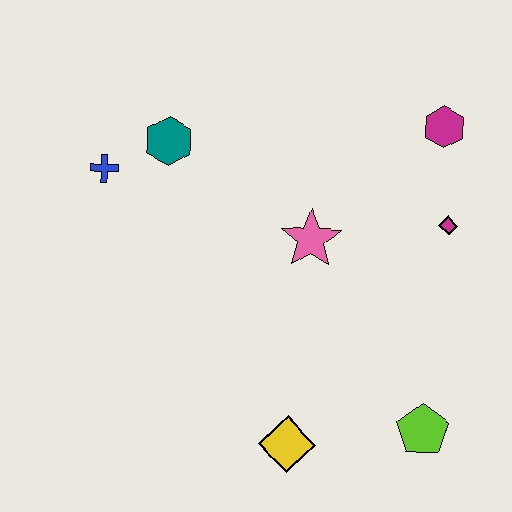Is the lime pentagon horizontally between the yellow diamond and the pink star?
No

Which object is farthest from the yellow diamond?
The magenta hexagon is farthest from the yellow diamond.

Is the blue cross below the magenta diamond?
No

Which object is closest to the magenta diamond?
The magenta hexagon is closest to the magenta diamond.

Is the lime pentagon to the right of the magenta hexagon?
No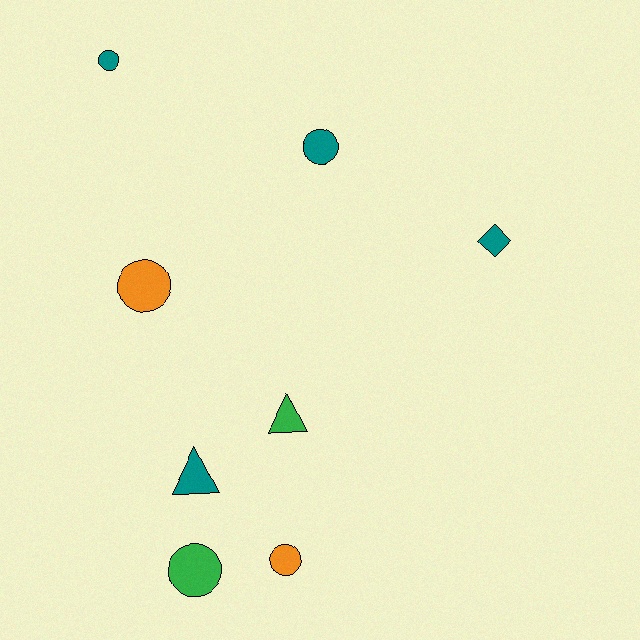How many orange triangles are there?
There are no orange triangles.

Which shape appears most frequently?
Circle, with 5 objects.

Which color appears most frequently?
Teal, with 4 objects.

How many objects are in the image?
There are 8 objects.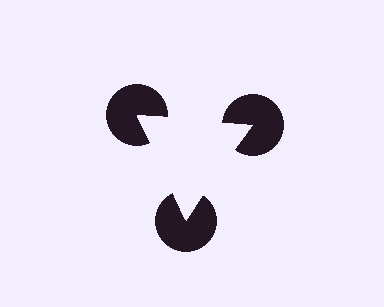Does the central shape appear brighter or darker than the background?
It typically appears slightly brighter than the background, even though no actual brightness change is drawn.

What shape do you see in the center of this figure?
An illusory triangle — its edges are inferred from the aligned wedge cuts in the pac-man discs, not physically drawn.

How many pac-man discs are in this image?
There are 3 — one at each vertex of the illusory triangle.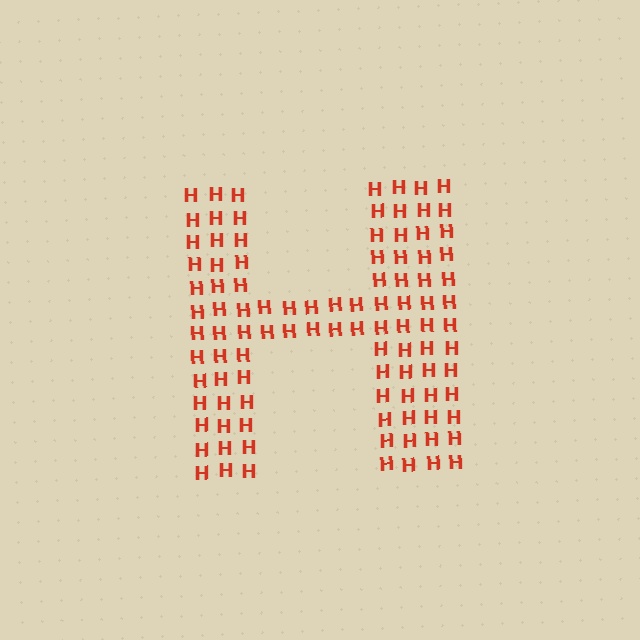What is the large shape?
The large shape is the letter H.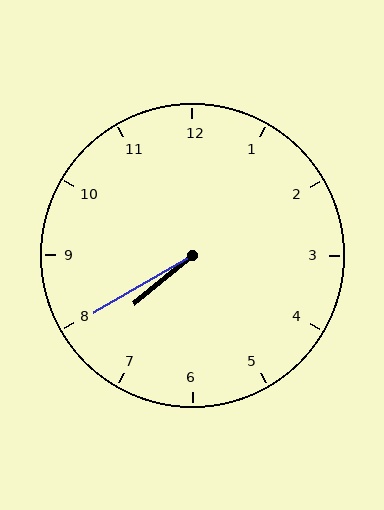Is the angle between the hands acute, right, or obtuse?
It is acute.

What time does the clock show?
7:40.